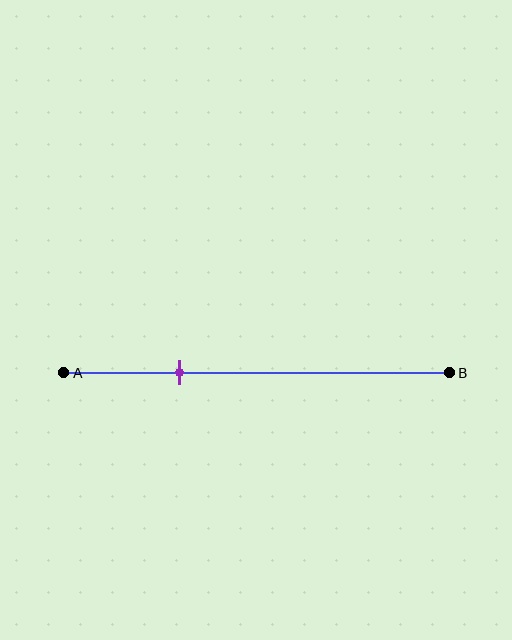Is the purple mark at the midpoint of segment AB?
No, the mark is at about 30% from A, not at the 50% midpoint.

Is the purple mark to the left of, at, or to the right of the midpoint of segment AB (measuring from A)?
The purple mark is to the left of the midpoint of segment AB.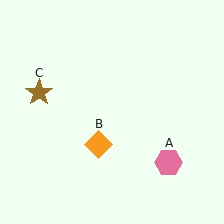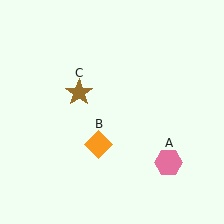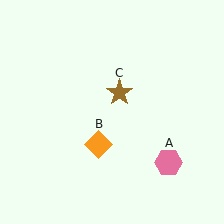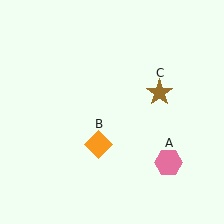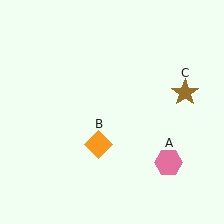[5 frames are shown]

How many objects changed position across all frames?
1 object changed position: brown star (object C).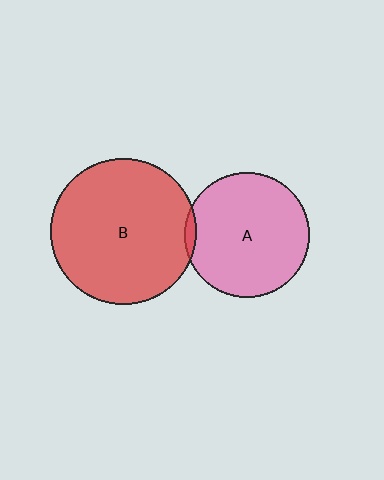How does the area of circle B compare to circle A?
Approximately 1.4 times.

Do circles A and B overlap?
Yes.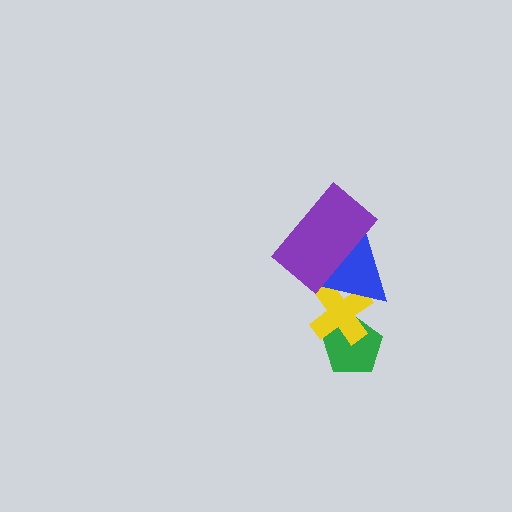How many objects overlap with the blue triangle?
2 objects overlap with the blue triangle.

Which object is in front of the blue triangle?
The purple rectangle is in front of the blue triangle.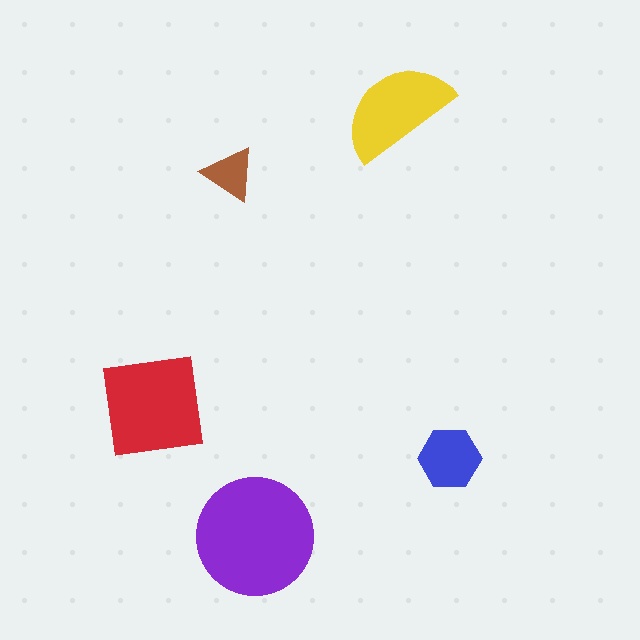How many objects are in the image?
There are 5 objects in the image.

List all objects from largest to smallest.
The purple circle, the red square, the yellow semicircle, the blue hexagon, the brown triangle.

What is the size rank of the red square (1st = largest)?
2nd.